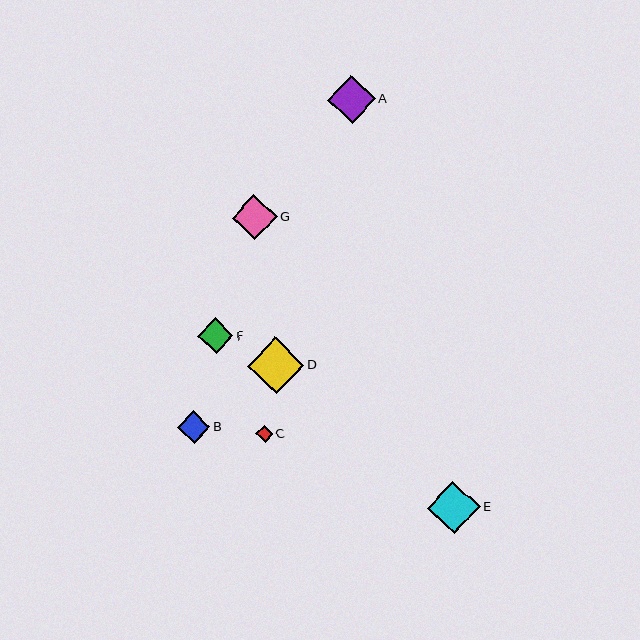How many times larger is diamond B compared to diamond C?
Diamond B is approximately 2.0 times the size of diamond C.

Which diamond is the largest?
Diamond D is the largest with a size of approximately 56 pixels.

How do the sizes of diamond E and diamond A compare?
Diamond E and diamond A are approximately the same size.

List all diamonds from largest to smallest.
From largest to smallest: D, E, A, G, F, B, C.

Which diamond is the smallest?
Diamond C is the smallest with a size of approximately 17 pixels.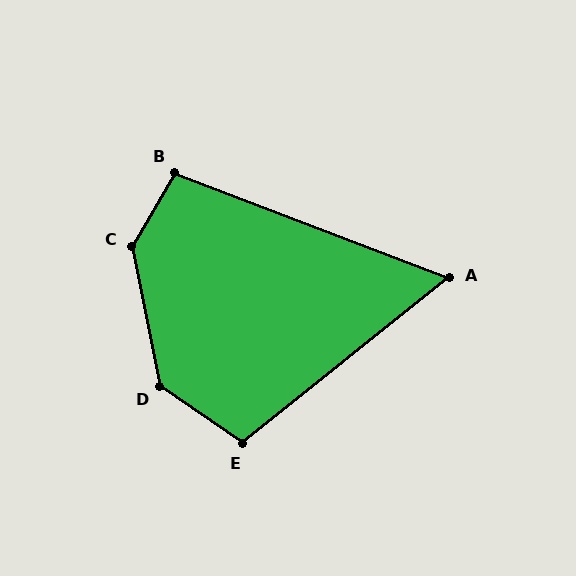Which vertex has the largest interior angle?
C, at approximately 139 degrees.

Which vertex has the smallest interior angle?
A, at approximately 60 degrees.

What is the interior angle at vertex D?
Approximately 136 degrees (obtuse).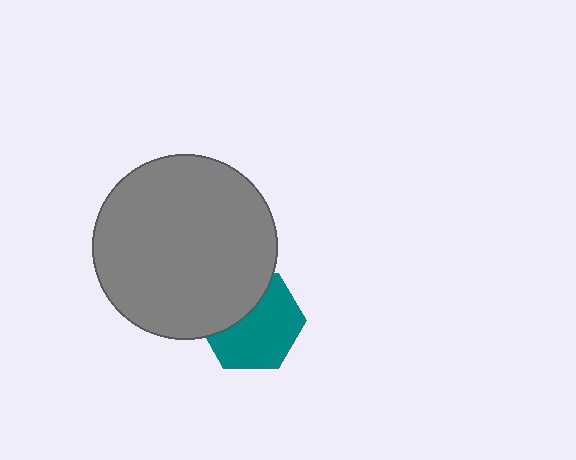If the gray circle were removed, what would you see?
You would see the complete teal hexagon.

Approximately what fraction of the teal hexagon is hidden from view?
Roughly 36% of the teal hexagon is hidden behind the gray circle.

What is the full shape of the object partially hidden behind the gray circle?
The partially hidden object is a teal hexagon.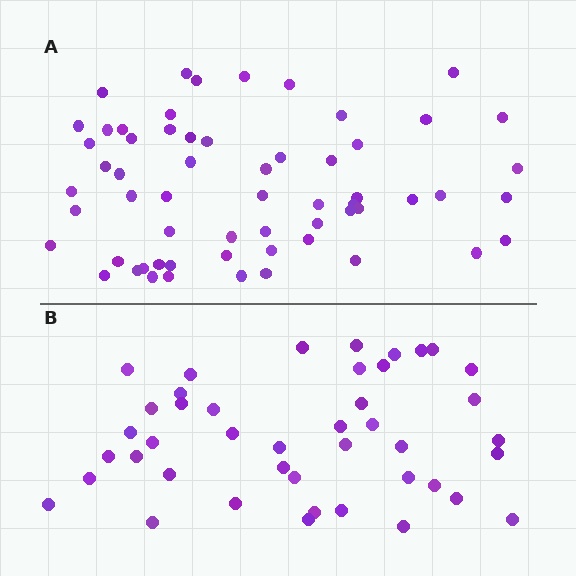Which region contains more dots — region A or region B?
Region A (the top region) has more dots.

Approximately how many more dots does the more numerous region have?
Region A has approximately 15 more dots than region B.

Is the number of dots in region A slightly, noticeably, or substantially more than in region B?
Region A has noticeably more, but not dramatically so. The ratio is roughly 1.4 to 1.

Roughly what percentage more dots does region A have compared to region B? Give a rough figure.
About 40% more.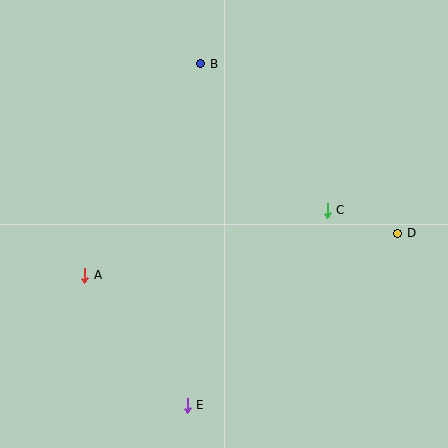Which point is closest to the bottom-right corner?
Point D is closest to the bottom-right corner.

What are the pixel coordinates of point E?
Point E is at (187, 405).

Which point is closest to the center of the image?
Point C at (327, 210) is closest to the center.